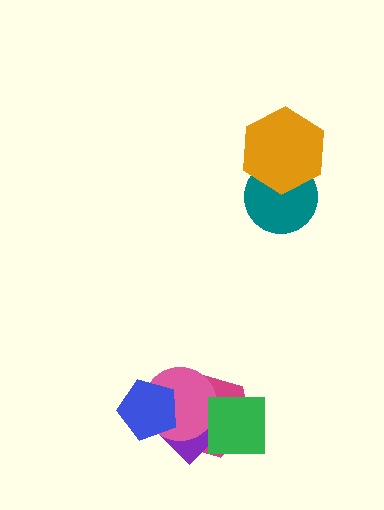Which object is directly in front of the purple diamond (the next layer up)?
The pink circle is directly in front of the purple diamond.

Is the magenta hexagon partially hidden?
Yes, it is partially covered by another shape.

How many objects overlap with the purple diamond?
4 objects overlap with the purple diamond.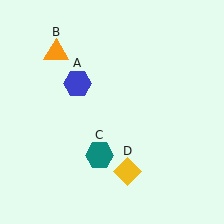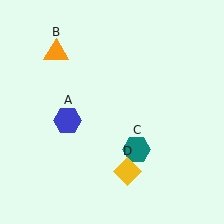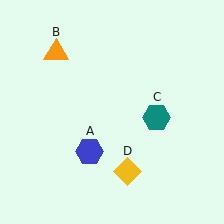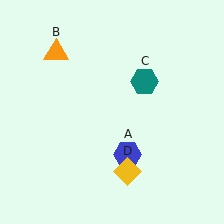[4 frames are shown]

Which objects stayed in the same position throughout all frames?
Orange triangle (object B) and yellow diamond (object D) remained stationary.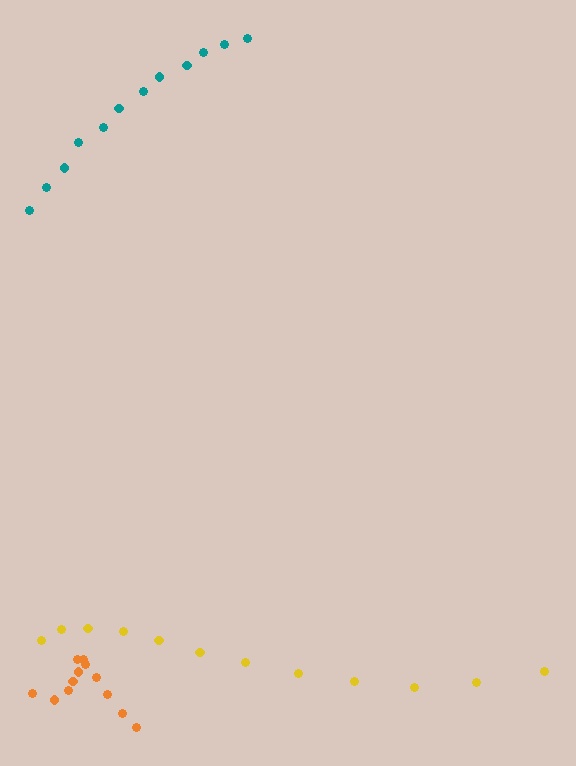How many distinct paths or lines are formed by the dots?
There are 3 distinct paths.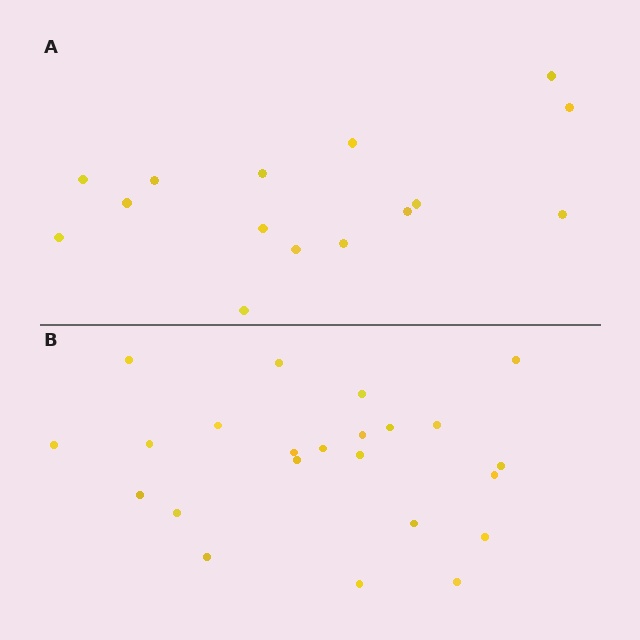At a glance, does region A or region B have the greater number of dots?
Region B (the bottom region) has more dots.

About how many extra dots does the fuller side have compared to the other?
Region B has roughly 8 or so more dots than region A.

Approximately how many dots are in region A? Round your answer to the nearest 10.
About 20 dots. (The exact count is 15, which rounds to 20.)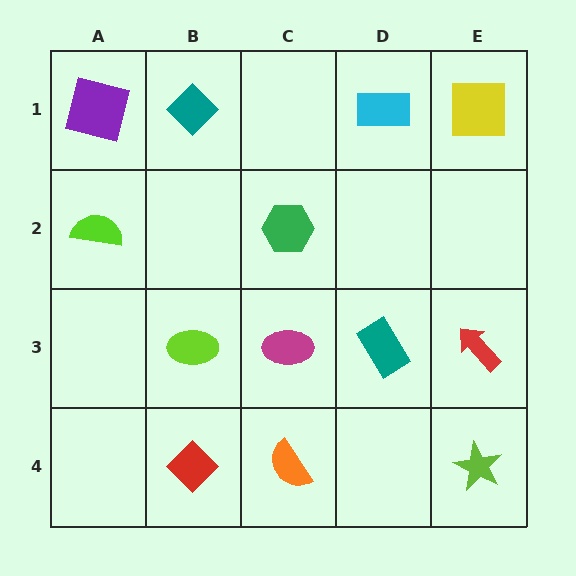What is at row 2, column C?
A green hexagon.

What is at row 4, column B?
A red diamond.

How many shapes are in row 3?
4 shapes.